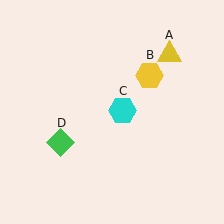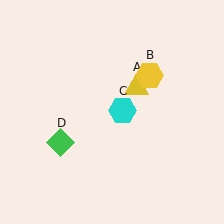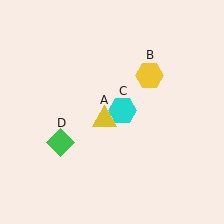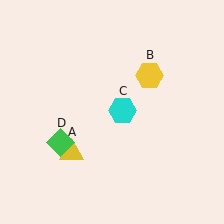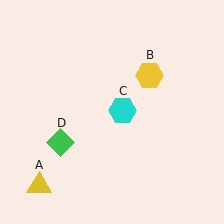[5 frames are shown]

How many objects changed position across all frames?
1 object changed position: yellow triangle (object A).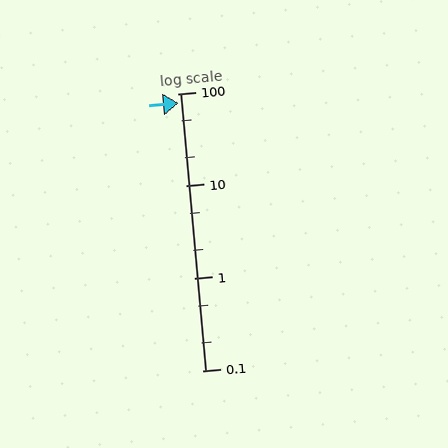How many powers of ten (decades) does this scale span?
The scale spans 3 decades, from 0.1 to 100.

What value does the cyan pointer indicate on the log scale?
The pointer indicates approximately 79.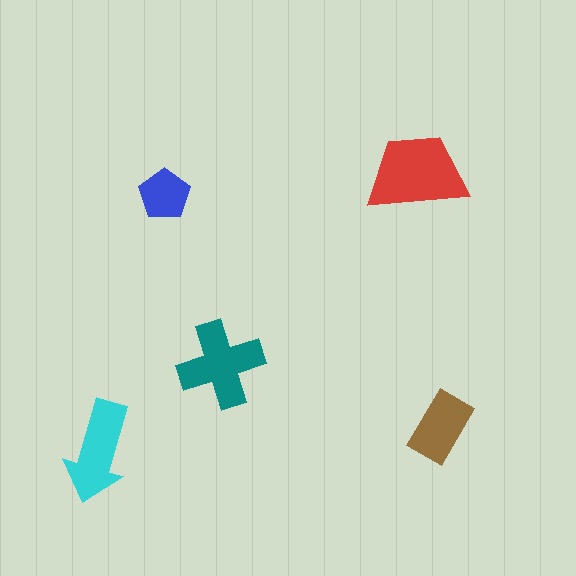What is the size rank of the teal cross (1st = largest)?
2nd.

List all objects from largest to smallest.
The red trapezoid, the teal cross, the cyan arrow, the brown rectangle, the blue pentagon.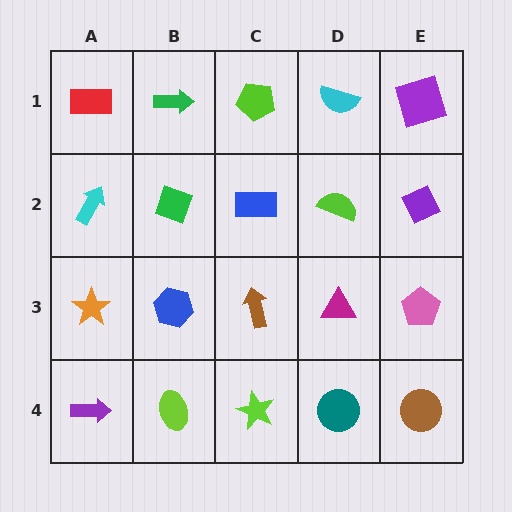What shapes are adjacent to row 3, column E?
A purple diamond (row 2, column E), a brown circle (row 4, column E), a magenta triangle (row 3, column D).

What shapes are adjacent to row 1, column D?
A lime semicircle (row 2, column D), a lime pentagon (row 1, column C), a purple square (row 1, column E).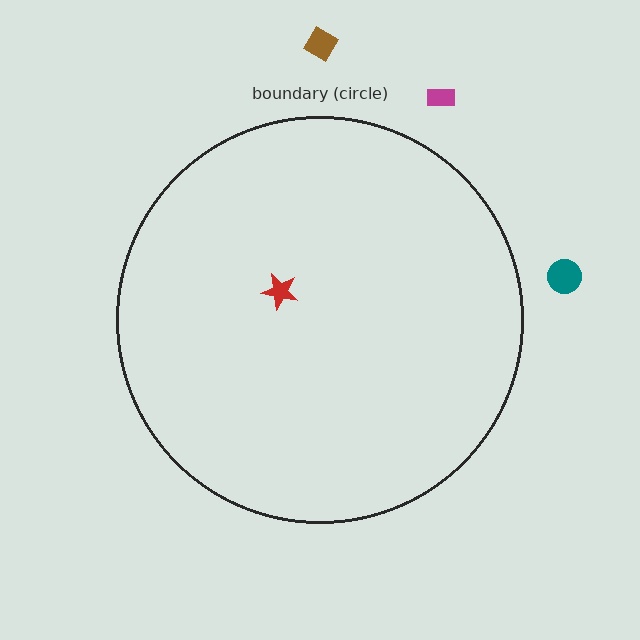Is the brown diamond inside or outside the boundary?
Outside.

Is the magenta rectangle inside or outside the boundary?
Outside.